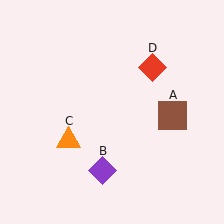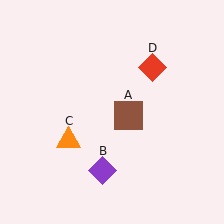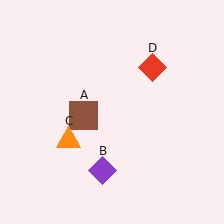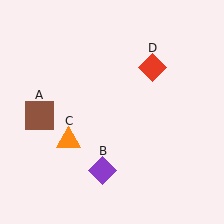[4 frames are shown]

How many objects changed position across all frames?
1 object changed position: brown square (object A).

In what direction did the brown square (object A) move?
The brown square (object A) moved left.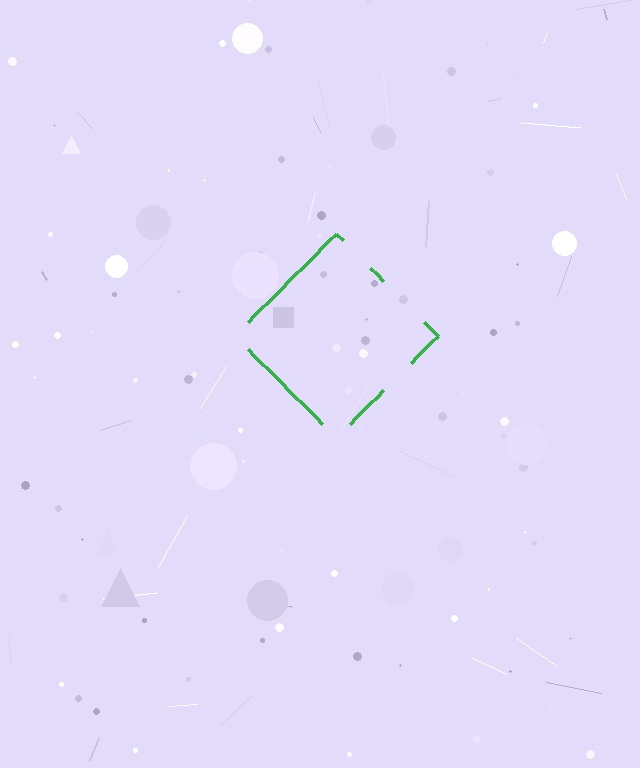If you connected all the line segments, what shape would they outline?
They would outline a diamond.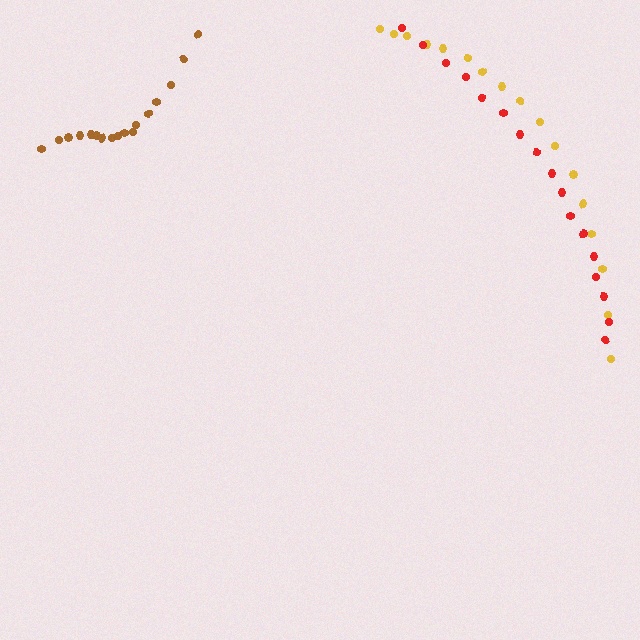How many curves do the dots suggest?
There are 3 distinct paths.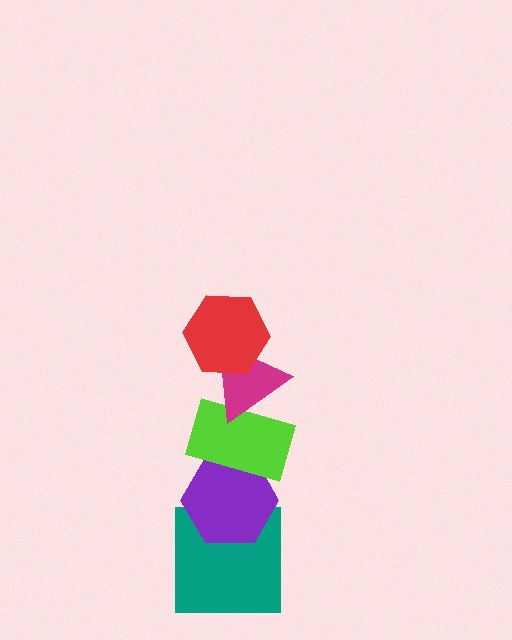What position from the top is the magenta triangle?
The magenta triangle is 2nd from the top.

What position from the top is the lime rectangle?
The lime rectangle is 3rd from the top.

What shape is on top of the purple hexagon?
The lime rectangle is on top of the purple hexagon.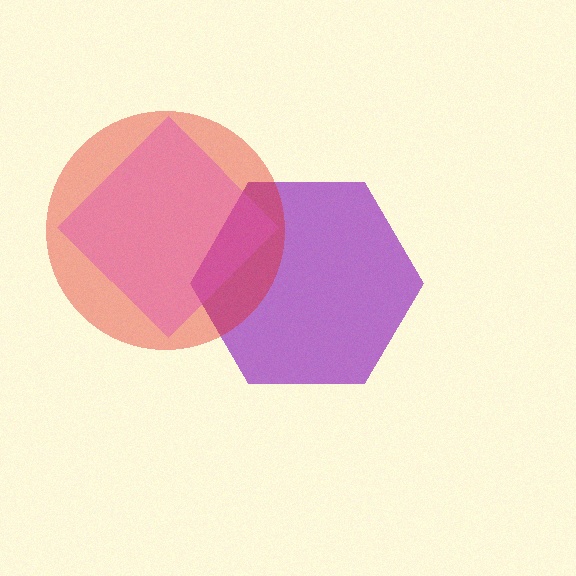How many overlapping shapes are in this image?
There are 3 overlapping shapes in the image.